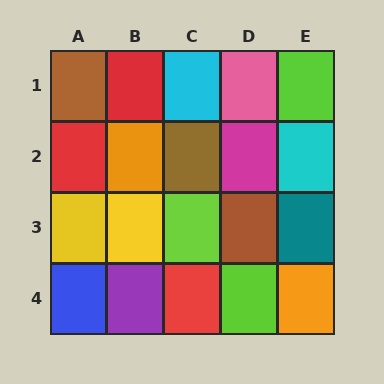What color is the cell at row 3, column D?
Brown.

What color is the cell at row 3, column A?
Yellow.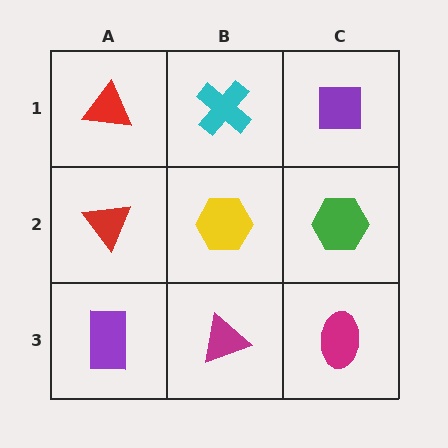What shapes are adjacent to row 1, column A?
A red triangle (row 2, column A), a cyan cross (row 1, column B).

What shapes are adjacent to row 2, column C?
A purple square (row 1, column C), a magenta ellipse (row 3, column C), a yellow hexagon (row 2, column B).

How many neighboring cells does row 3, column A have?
2.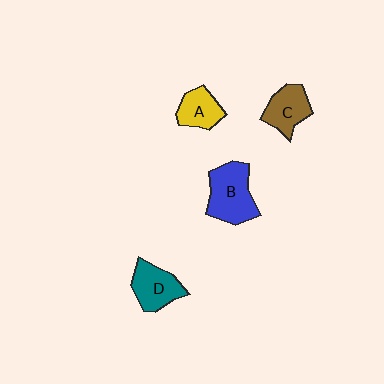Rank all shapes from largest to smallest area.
From largest to smallest: B (blue), D (teal), C (brown), A (yellow).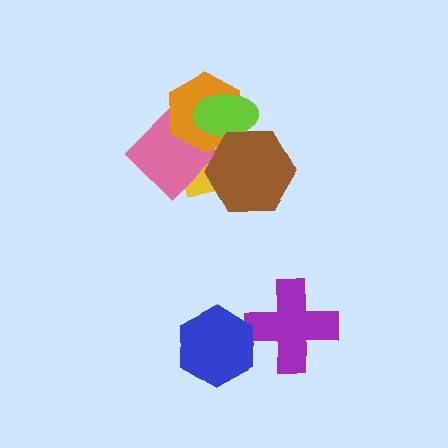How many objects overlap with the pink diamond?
4 objects overlap with the pink diamond.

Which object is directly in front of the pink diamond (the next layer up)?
The orange hexagon is directly in front of the pink diamond.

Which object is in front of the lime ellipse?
The brown hexagon is in front of the lime ellipse.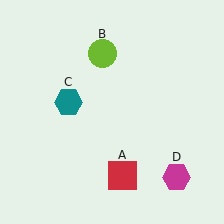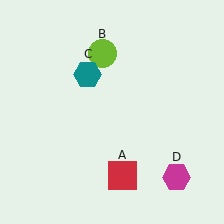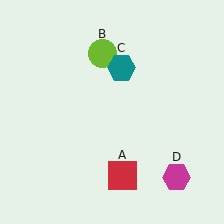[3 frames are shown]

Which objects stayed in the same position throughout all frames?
Red square (object A) and lime circle (object B) and magenta hexagon (object D) remained stationary.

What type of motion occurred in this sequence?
The teal hexagon (object C) rotated clockwise around the center of the scene.